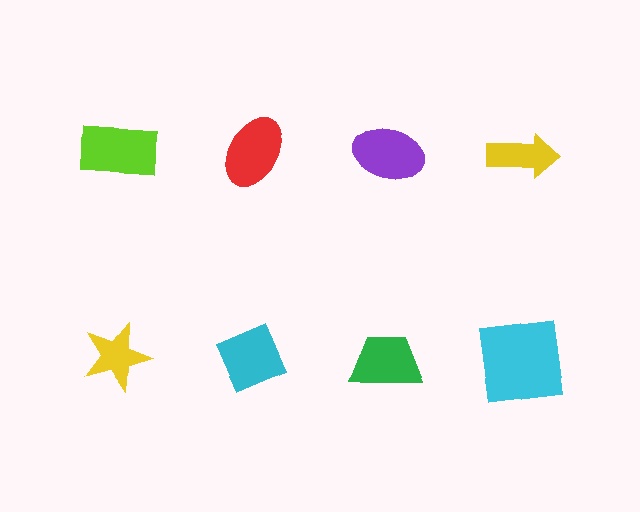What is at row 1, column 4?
A yellow arrow.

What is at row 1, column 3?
A purple ellipse.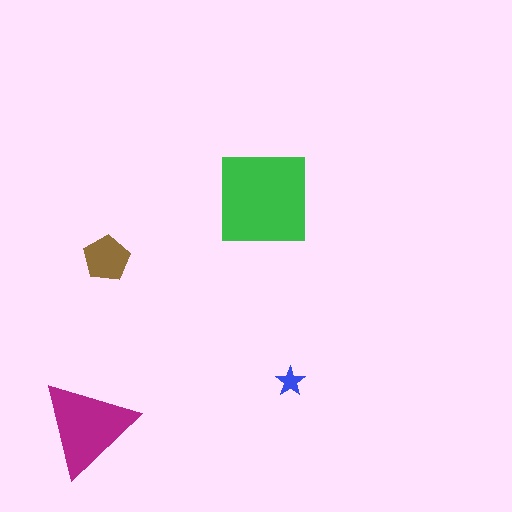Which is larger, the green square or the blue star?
The green square.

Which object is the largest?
The green square.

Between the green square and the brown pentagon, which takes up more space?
The green square.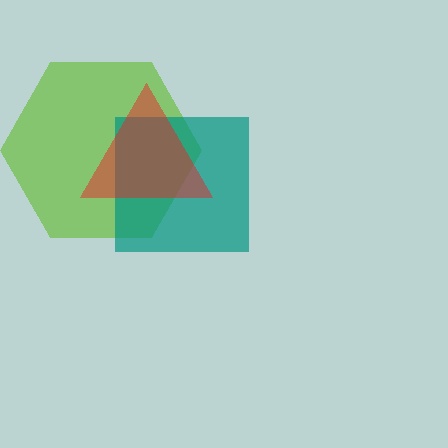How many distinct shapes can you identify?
There are 3 distinct shapes: a lime hexagon, a teal square, a red triangle.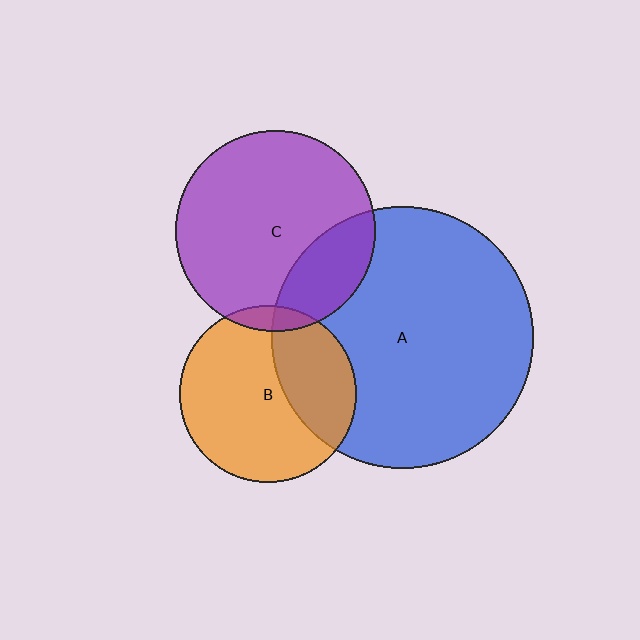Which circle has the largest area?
Circle A (blue).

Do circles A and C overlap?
Yes.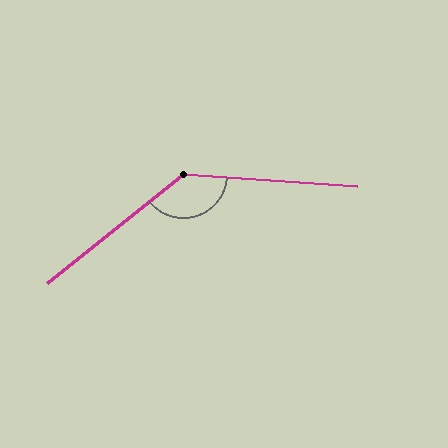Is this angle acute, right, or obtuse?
It is obtuse.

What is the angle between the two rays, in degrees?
Approximately 137 degrees.